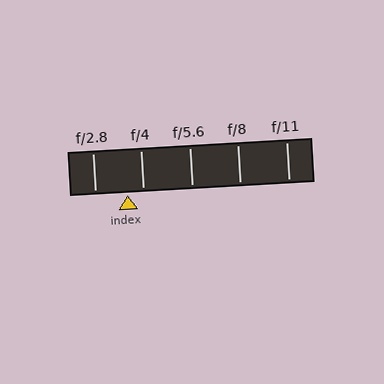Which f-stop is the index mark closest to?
The index mark is closest to f/4.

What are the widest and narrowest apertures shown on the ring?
The widest aperture shown is f/2.8 and the narrowest is f/11.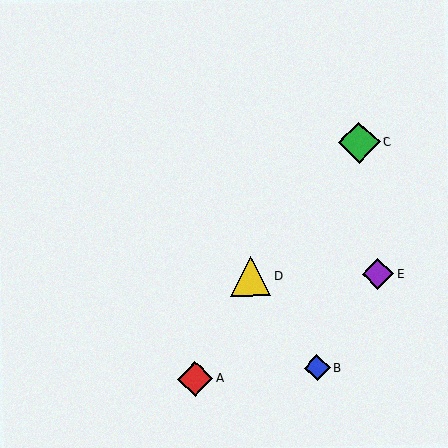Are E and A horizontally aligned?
No, E is at y≈274 and A is at y≈379.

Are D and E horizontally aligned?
Yes, both are at y≈276.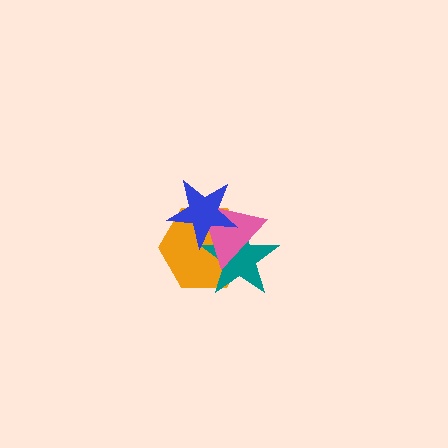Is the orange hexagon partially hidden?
Yes, it is partially covered by another shape.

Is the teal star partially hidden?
Yes, it is partially covered by another shape.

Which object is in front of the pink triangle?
The blue star is in front of the pink triangle.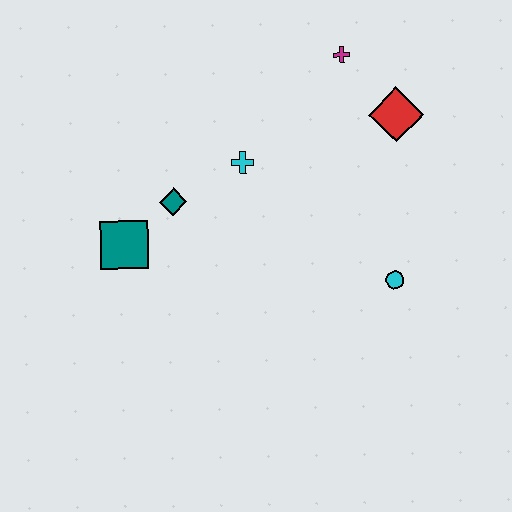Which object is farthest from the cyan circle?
The teal square is farthest from the cyan circle.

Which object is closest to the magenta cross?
The red diamond is closest to the magenta cross.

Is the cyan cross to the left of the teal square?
No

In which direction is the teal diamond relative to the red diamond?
The teal diamond is to the left of the red diamond.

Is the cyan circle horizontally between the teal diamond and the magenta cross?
No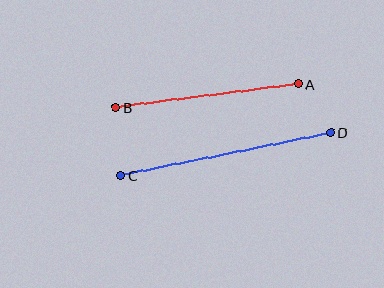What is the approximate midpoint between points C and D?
The midpoint is at approximately (226, 154) pixels.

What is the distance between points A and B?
The distance is approximately 184 pixels.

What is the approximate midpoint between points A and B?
The midpoint is at approximately (207, 96) pixels.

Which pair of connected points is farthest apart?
Points C and D are farthest apart.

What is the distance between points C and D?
The distance is approximately 214 pixels.